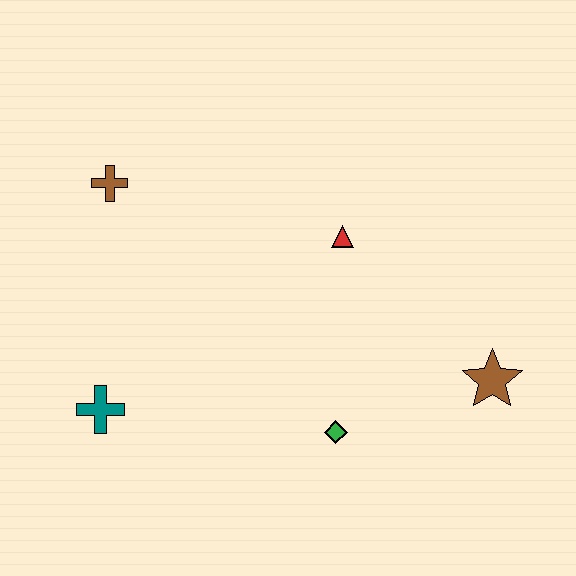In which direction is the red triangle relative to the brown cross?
The red triangle is to the right of the brown cross.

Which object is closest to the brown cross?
The teal cross is closest to the brown cross.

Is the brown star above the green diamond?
Yes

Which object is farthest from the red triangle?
The teal cross is farthest from the red triangle.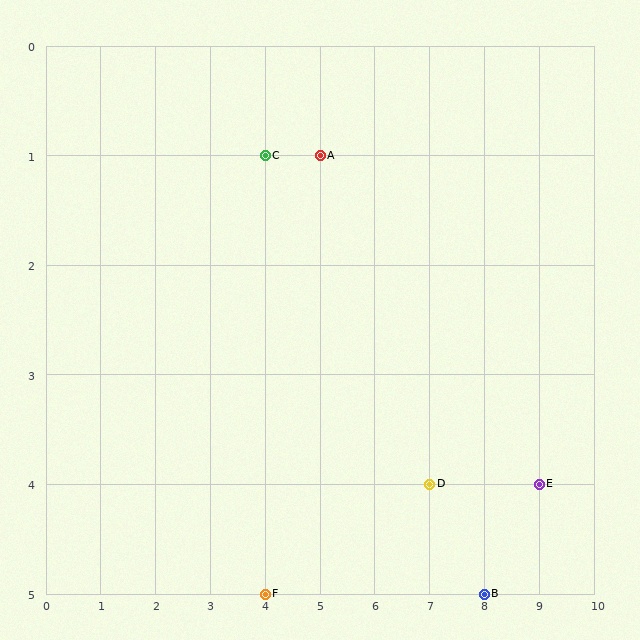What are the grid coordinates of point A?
Point A is at grid coordinates (5, 1).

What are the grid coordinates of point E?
Point E is at grid coordinates (9, 4).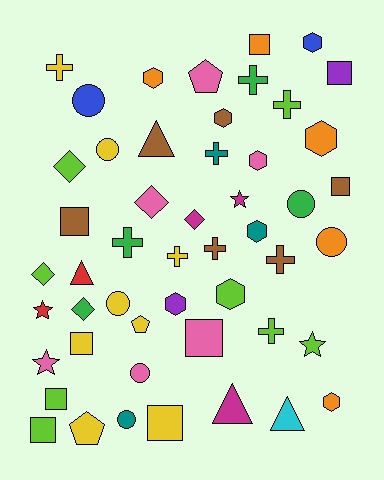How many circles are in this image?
There are 7 circles.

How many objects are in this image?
There are 50 objects.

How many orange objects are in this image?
There are 5 orange objects.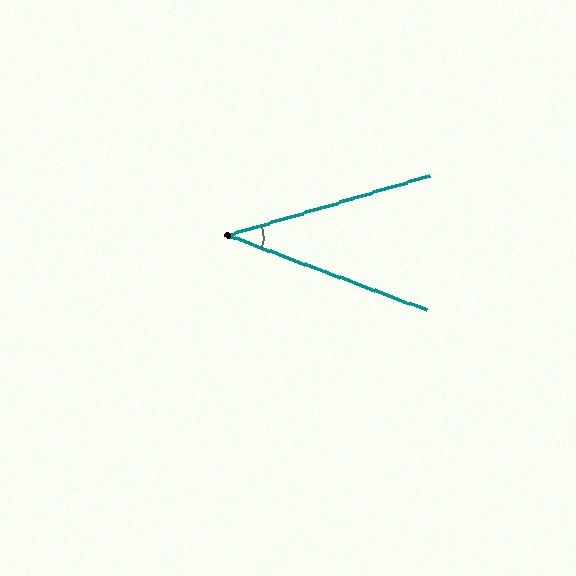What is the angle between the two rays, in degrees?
Approximately 37 degrees.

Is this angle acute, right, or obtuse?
It is acute.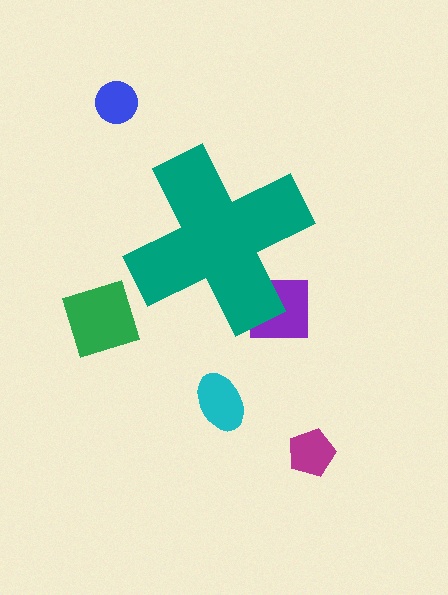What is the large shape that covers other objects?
A teal cross.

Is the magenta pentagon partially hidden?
No, the magenta pentagon is fully visible.